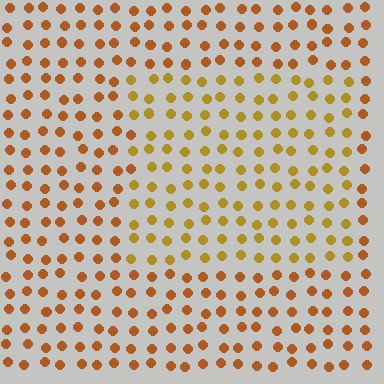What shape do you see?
I see a rectangle.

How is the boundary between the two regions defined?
The boundary is defined purely by a slight shift in hue (about 23 degrees). Spacing, size, and orientation are identical on both sides.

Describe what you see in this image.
The image is filled with small brown elements in a uniform arrangement. A rectangle-shaped region is visible where the elements are tinted to a slightly different hue, forming a subtle color boundary.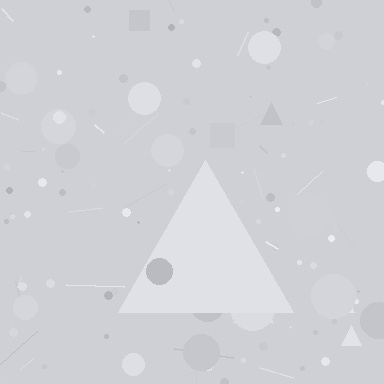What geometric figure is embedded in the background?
A triangle is embedded in the background.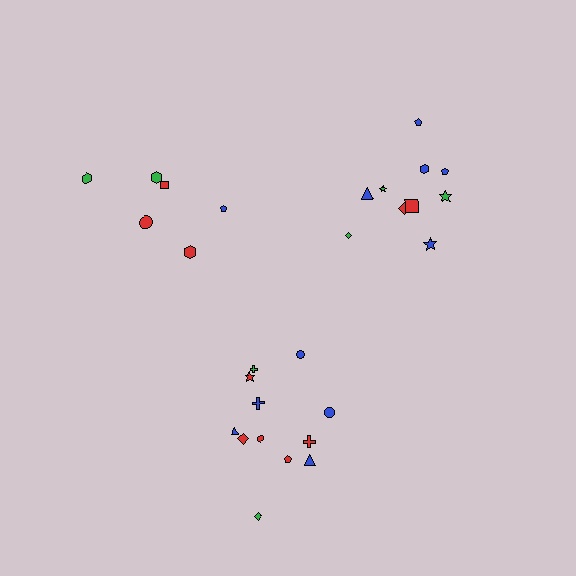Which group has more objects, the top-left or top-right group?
The top-right group.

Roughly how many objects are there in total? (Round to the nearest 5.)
Roughly 30 objects in total.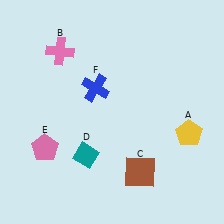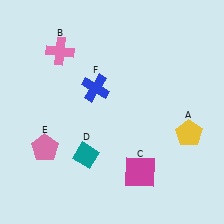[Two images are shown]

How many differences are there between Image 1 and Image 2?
There is 1 difference between the two images.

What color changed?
The square (C) changed from brown in Image 1 to magenta in Image 2.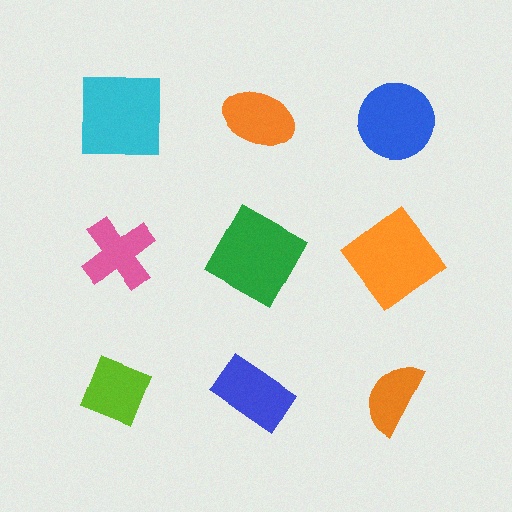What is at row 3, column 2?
A blue rectangle.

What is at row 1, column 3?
A blue circle.